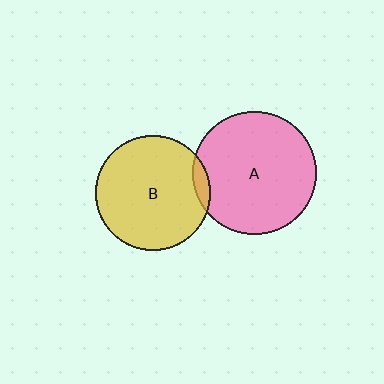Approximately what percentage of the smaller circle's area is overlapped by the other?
Approximately 5%.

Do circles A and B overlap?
Yes.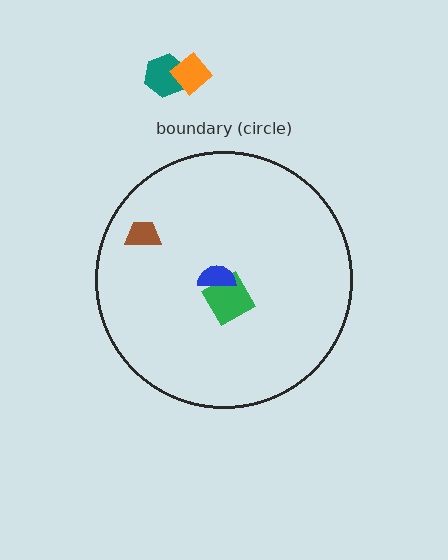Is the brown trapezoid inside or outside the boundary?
Inside.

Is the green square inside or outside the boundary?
Inside.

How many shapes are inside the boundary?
3 inside, 2 outside.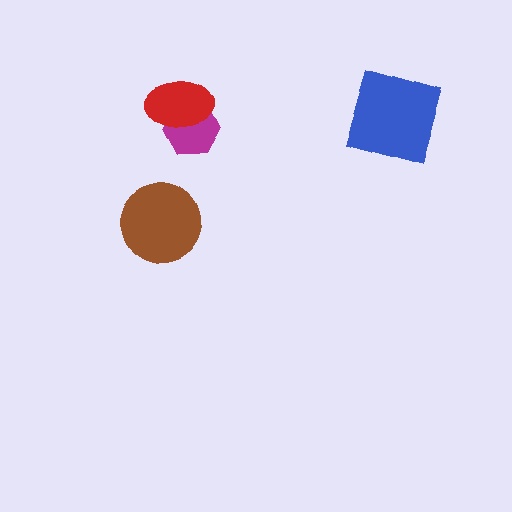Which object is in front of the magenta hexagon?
The red ellipse is in front of the magenta hexagon.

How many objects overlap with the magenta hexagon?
1 object overlaps with the magenta hexagon.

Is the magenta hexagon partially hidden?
Yes, it is partially covered by another shape.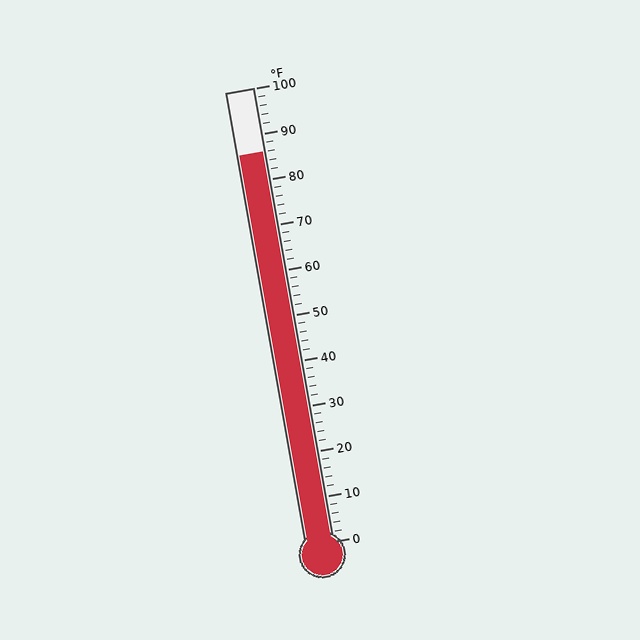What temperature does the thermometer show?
The thermometer shows approximately 86°F.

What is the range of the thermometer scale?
The thermometer scale ranges from 0°F to 100°F.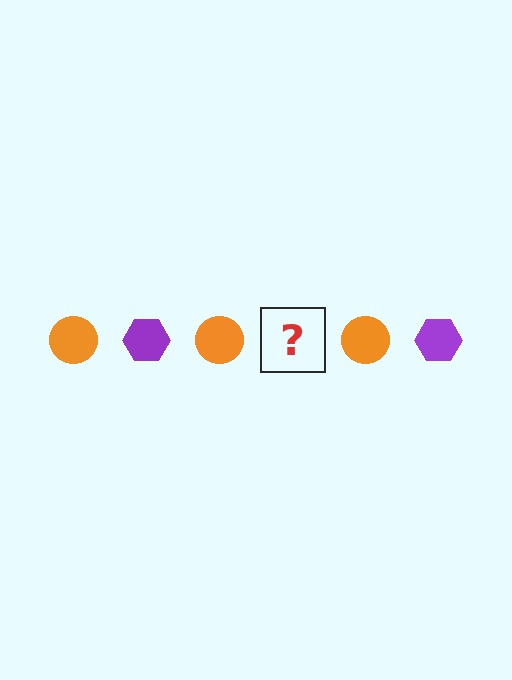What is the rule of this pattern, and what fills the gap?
The rule is that the pattern alternates between orange circle and purple hexagon. The gap should be filled with a purple hexagon.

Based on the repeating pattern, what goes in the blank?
The blank should be a purple hexagon.